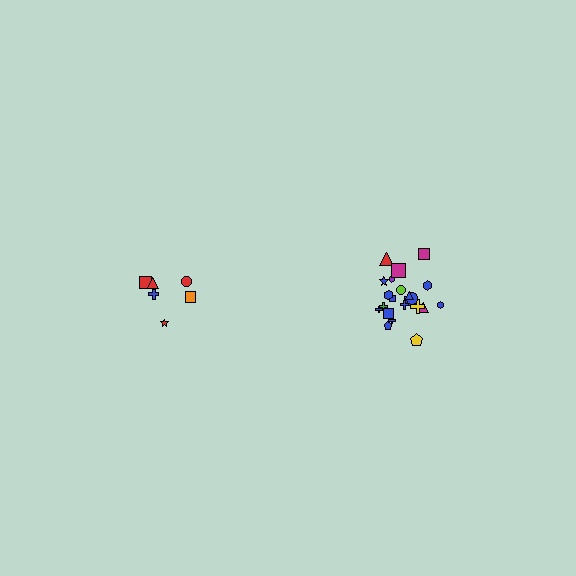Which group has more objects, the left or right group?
The right group.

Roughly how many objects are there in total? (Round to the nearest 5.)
Roughly 30 objects in total.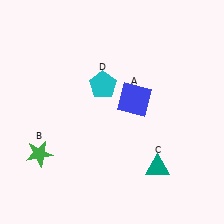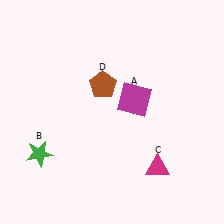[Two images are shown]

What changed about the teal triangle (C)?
In Image 1, C is teal. In Image 2, it changed to magenta.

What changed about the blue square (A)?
In Image 1, A is blue. In Image 2, it changed to magenta.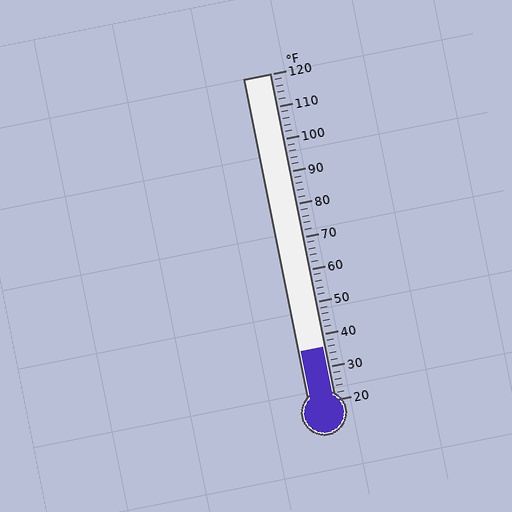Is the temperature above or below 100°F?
The temperature is below 100°F.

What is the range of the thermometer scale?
The thermometer scale ranges from 20°F to 120°F.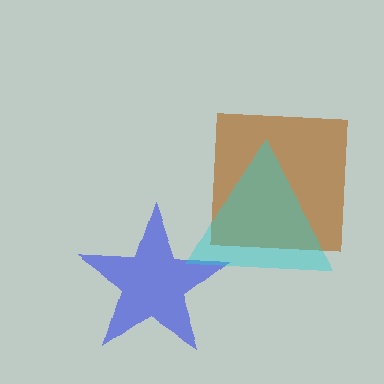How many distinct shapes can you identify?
There are 3 distinct shapes: a brown square, a blue star, a cyan triangle.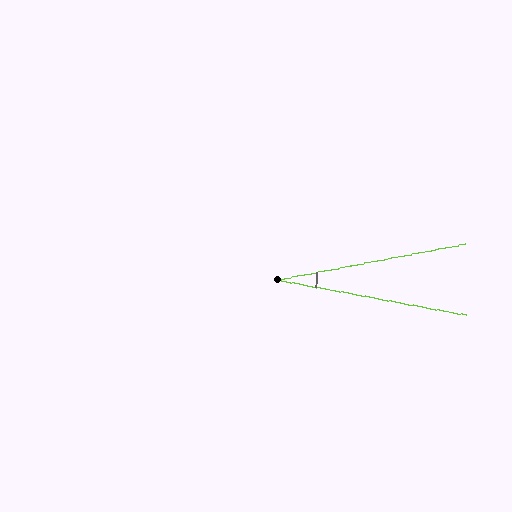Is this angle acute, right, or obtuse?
It is acute.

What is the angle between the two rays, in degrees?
Approximately 22 degrees.